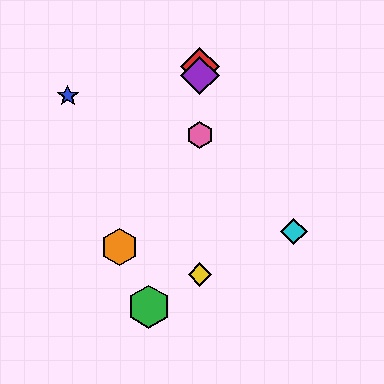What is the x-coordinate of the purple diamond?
The purple diamond is at x≈200.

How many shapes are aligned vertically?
4 shapes (the red diamond, the yellow diamond, the purple diamond, the pink hexagon) are aligned vertically.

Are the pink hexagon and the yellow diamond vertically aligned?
Yes, both are at x≈200.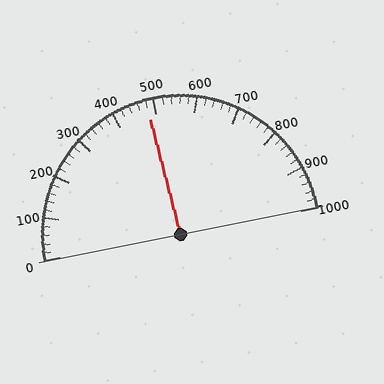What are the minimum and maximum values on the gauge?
The gauge ranges from 0 to 1000.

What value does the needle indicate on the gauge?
The needle indicates approximately 480.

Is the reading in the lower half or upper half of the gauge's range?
The reading is in the lower half of the range (0 to 1000).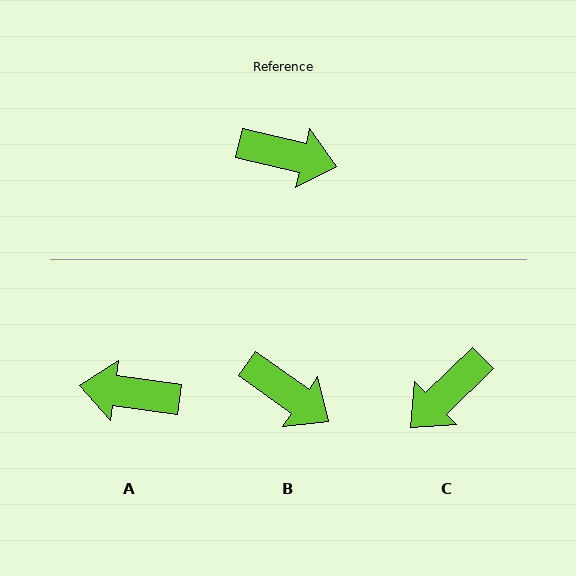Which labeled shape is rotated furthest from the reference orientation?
A, about 174 degrees away.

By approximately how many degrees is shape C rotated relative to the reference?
Approximately 123 degrees clockwise.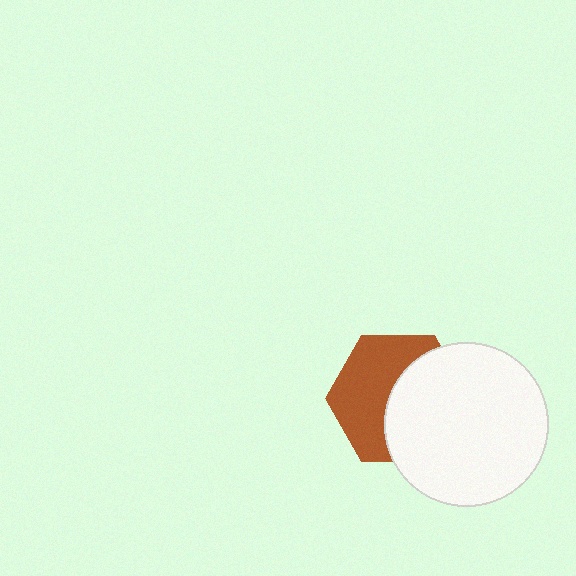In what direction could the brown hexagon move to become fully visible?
The brown hexagon could move left. That would shift it out from behind the white circle entirely.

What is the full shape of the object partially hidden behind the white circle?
The partially hidden object is a brown hexagon.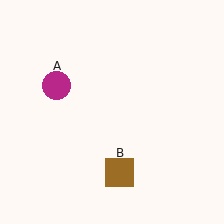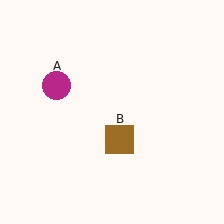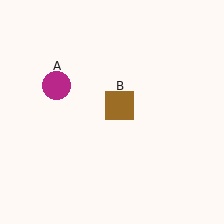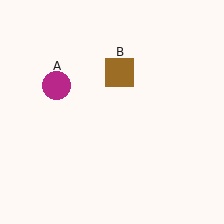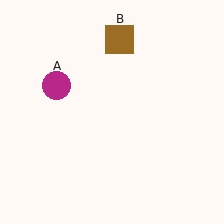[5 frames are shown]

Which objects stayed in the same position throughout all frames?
Magenta circle (object A) remained stationary.